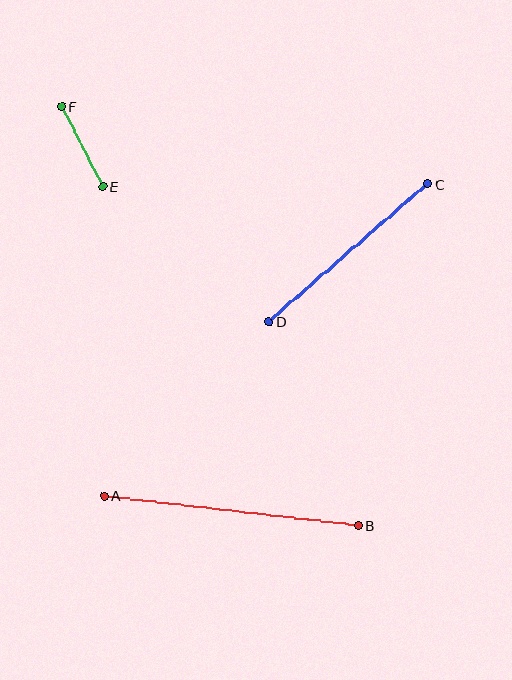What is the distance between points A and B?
The distance is approximately 256 pixels.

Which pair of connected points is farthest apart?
Points A and B are farthest apart.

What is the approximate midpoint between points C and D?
The midpoint is at approximately (348, 253) pixels.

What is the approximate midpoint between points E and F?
The midpoint is at approximately (82, 146) pixels.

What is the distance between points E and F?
The distance is approximately 90 pixels.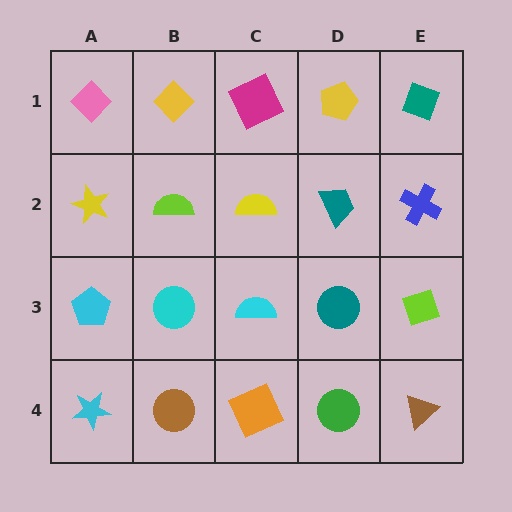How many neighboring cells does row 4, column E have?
2.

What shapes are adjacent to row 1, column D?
A teal trapezoid (row 2, column D), a magenta square (row 1, column C), a teal diamond (row 1, column E).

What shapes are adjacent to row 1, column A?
A yellow star (row 2, column A), a yellow diamond (row 1, column B).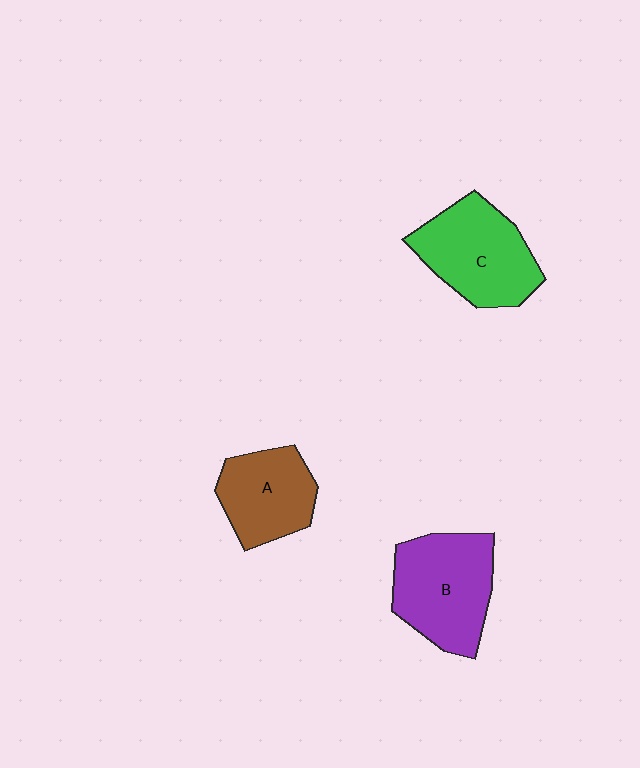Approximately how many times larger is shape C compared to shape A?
Approximately 1.3 times.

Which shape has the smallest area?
Shape A (brown).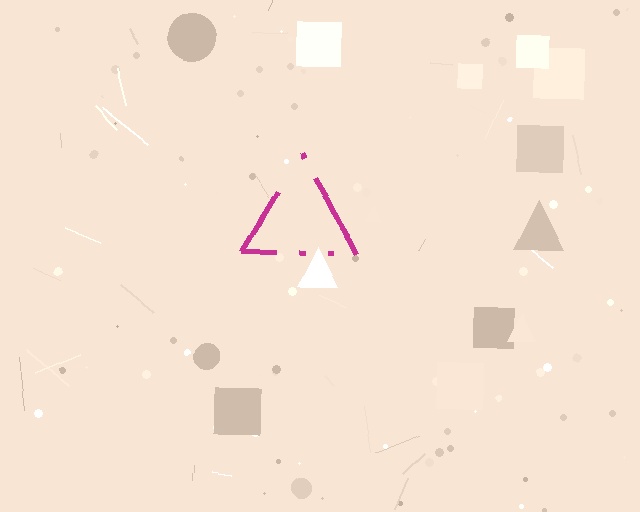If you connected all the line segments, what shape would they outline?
They would outline a triangle.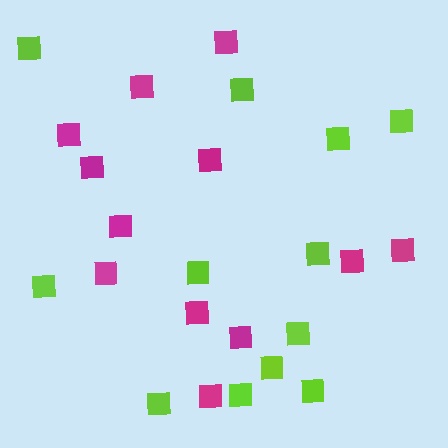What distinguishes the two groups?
There are 2 groups: one group of magenta squares (12) and one group of lime squares (12).